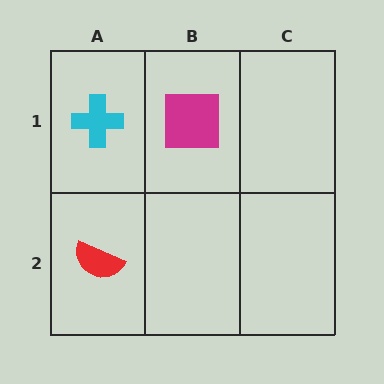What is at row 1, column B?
A magenta square.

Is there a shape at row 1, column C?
No, that cell is empty.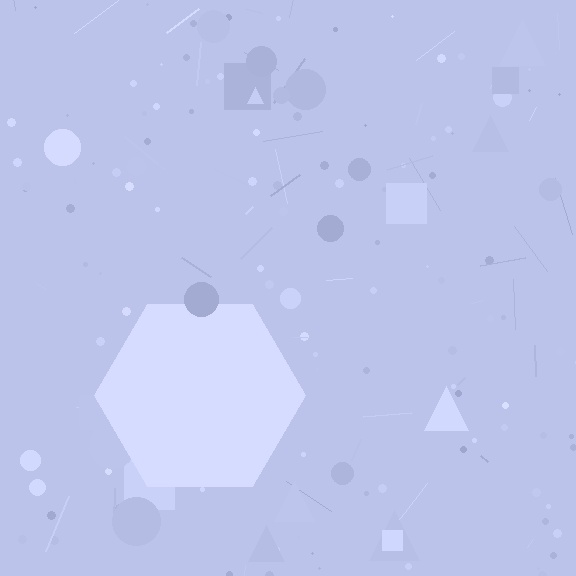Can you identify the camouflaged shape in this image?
The camouflaged shape is a hexagon.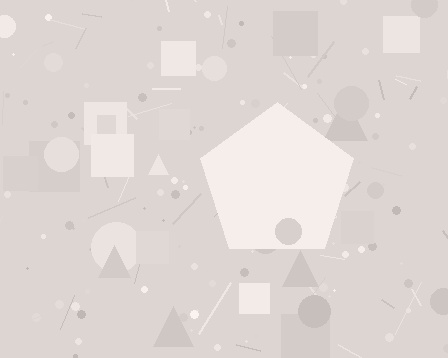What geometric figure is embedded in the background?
A pentagon is embedded in the background.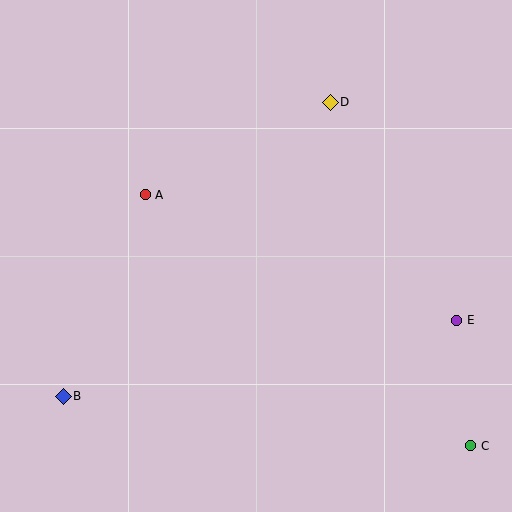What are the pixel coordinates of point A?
Point A is at (145, 195).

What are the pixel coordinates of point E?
Point E is at (457, 320).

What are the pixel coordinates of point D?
Point D is at (330, 102).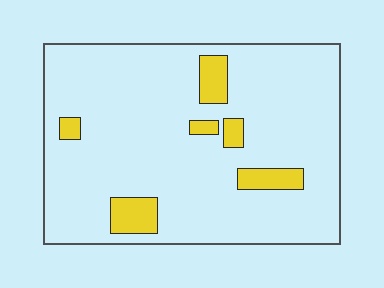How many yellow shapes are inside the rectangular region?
6.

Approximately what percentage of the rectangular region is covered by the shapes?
Approximately 10%.